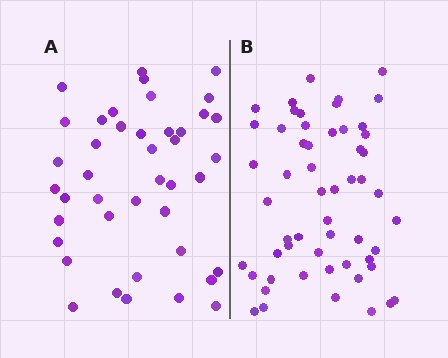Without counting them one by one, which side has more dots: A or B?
Region B (the right region) has more dots.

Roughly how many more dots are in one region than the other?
Region B has approximately 15 more dots than region A.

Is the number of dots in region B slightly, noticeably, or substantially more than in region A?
Region B has noticeably more, but not dramatically so. The ratio is roughly 1.3 to 1.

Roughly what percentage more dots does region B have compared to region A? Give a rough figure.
About 30% more.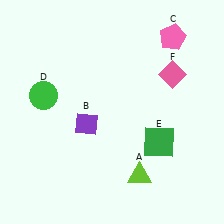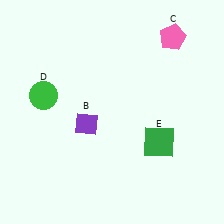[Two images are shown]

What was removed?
The lime triangle (A), the pink diamond (F) were removed in Image 2.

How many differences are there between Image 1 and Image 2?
There are 2 differences between the two images.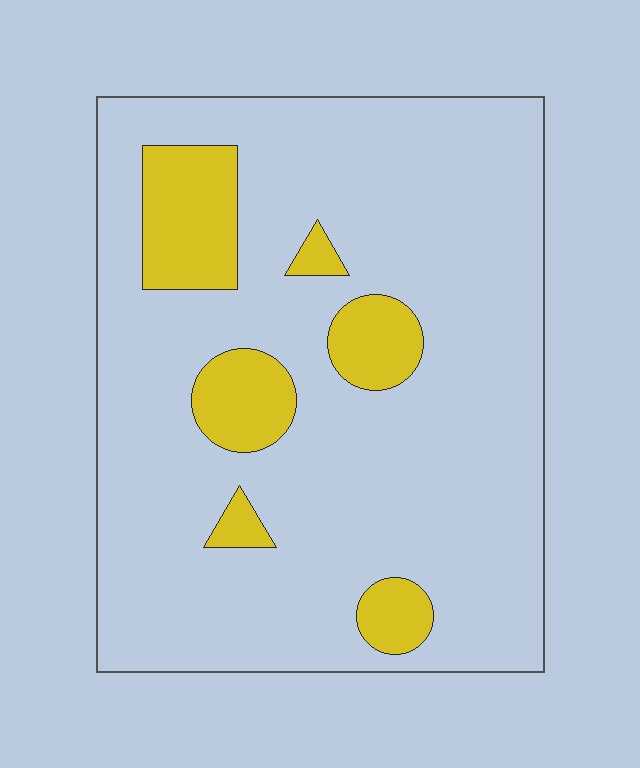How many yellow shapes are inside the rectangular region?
6.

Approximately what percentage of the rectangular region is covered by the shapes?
Approximately 15%.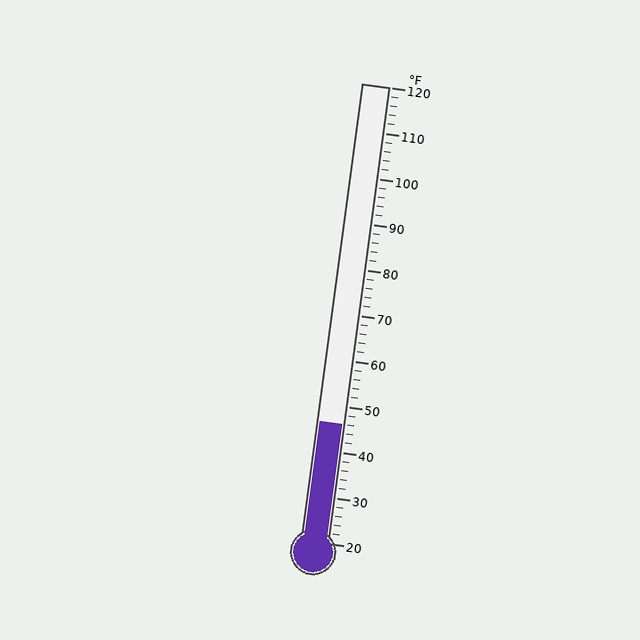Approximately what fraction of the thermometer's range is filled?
The thermometer is filled to approximately 25% of its range.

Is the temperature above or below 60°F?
The temperature is below 60°F.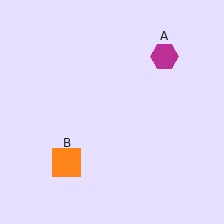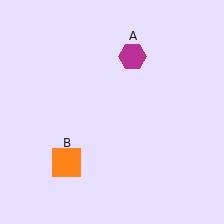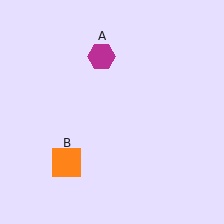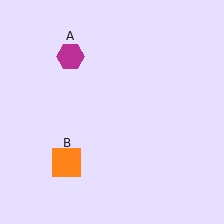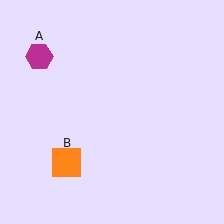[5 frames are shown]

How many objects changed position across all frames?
1 object changed position: magenta hexagon (object A).